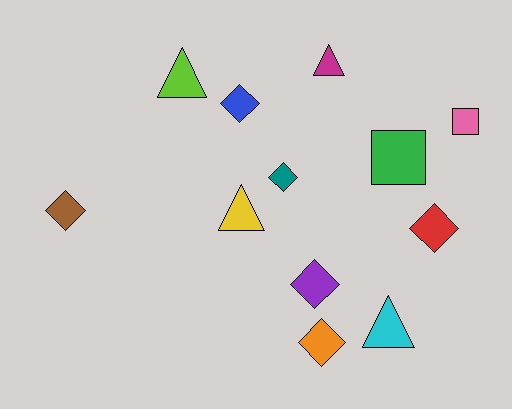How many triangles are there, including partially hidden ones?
There are 4 triangles.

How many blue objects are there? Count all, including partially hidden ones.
There is 1 blue object.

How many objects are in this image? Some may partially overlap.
There are 12 objects.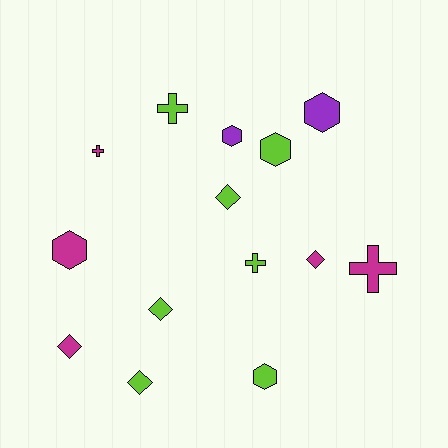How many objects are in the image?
There are 14 objects.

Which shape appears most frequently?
Diamond, with 5 objects.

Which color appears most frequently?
Lime, with 7 objects.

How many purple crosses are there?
There are no purple crosses.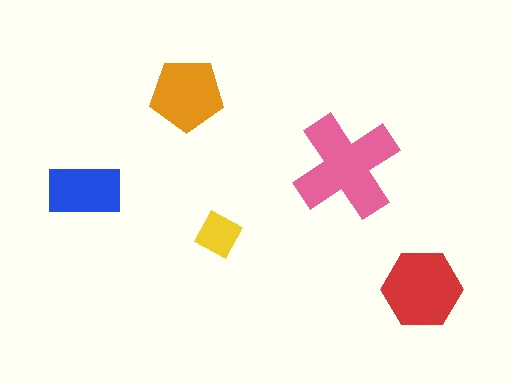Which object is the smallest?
The yellow diamond.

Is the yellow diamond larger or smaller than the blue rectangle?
Smaller.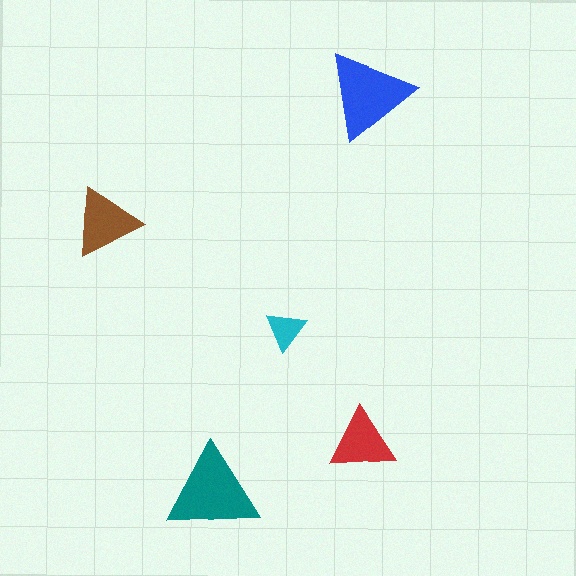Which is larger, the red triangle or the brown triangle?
The brown one.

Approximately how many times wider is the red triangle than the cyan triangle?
About 1.5 times wider.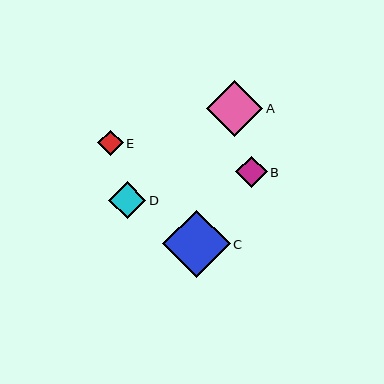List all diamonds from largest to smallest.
From largest to smallest: C, A, D, B, E.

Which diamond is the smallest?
Diamond E is the smallest with a size of approximately 25 pixels.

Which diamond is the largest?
Diamond C is the largest with a size of approximately 67 pixels.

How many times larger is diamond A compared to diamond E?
Diamond A is approximately 2.2 times the size of diamond E.